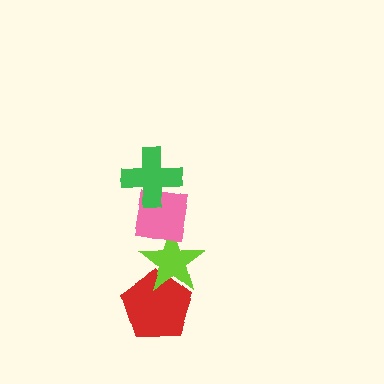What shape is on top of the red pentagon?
The lime star is on top of the red pentagon.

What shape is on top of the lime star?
The pink square is on top of the lime star.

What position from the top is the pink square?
The pink square is 2nd from the top.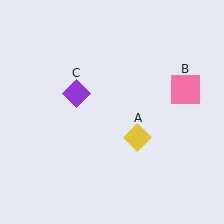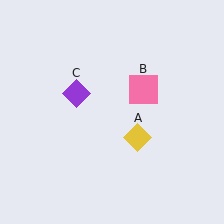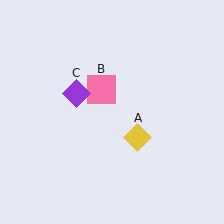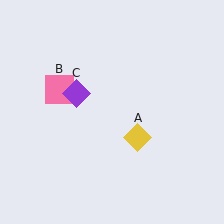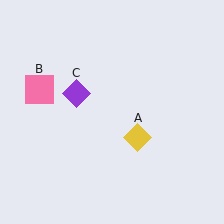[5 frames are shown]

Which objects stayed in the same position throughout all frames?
Yellow diamond (object A) and purple diamond (object C) remained stationary.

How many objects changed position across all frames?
1 object changed position: pink square (object B).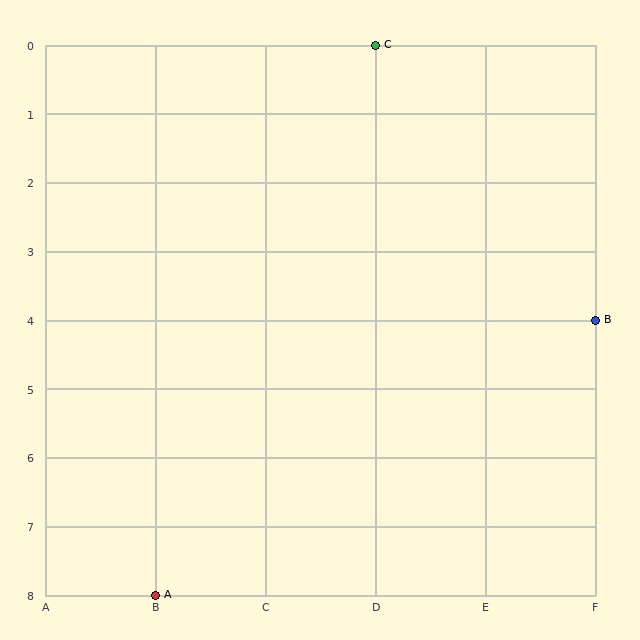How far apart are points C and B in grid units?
Points C and B are 2 columns and 4 rows apart (about 4.5 grid units diagonally).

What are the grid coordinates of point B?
Point B is at grid coordinates (F, 4).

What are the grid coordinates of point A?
Point A is at grid coordinates (B, 8).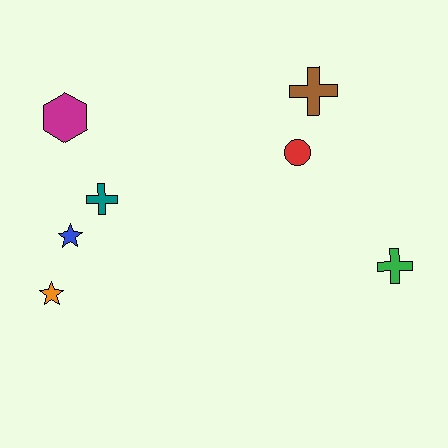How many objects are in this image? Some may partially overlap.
There are 7 objects.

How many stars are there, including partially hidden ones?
There are 2 stars.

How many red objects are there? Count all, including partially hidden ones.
There is 1 red object.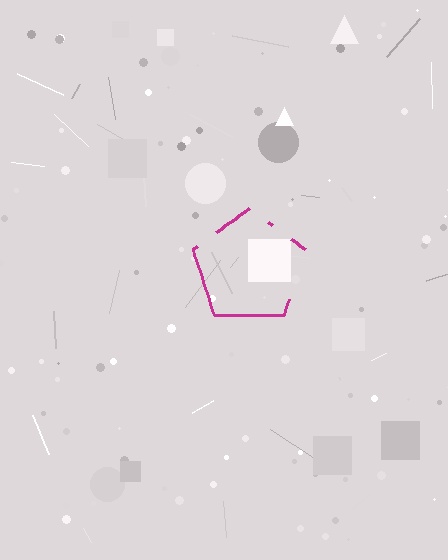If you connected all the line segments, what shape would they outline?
They would outline a pentagon.